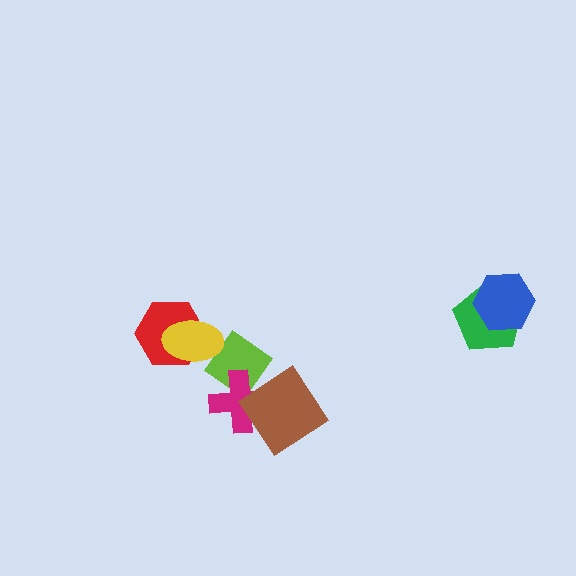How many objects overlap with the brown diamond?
2 objects overlap with the brown diamond.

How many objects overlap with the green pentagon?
1 object overlaps with the green pentagon.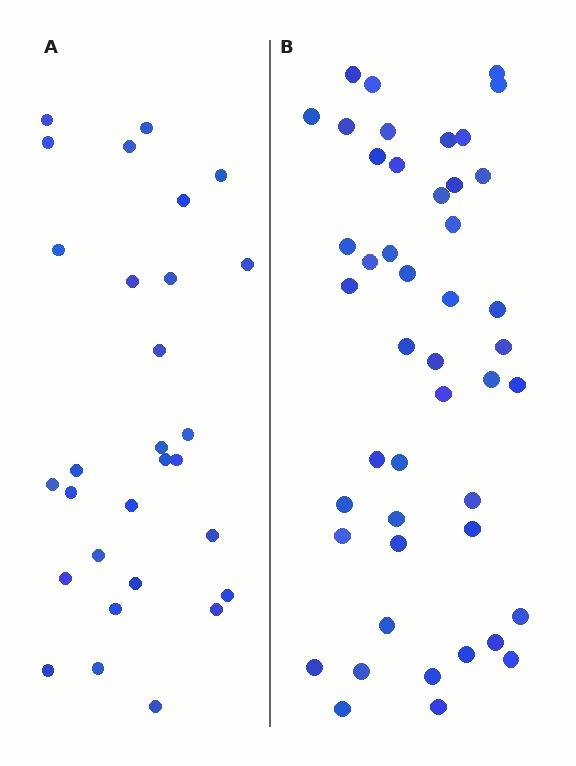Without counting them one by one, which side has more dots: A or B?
Region B (the right region) has more dots.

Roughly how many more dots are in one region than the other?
Region B has approximately 15 more dots than region A.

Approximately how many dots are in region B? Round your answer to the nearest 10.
About 50 dots. (The exact count is 46, which rounds to 50.)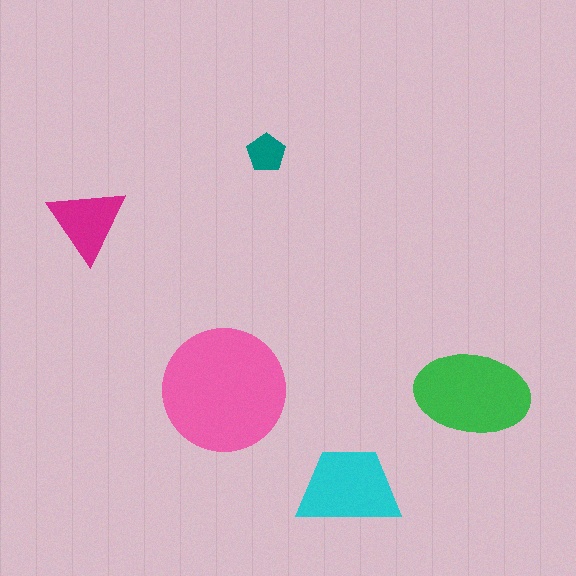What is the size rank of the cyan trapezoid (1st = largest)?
3rd.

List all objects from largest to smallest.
The pink circle, the green ellipse, the cyan trapezoid, the magenta triangle, the teal pentagon.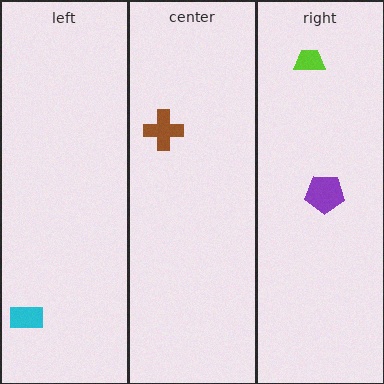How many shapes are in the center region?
1.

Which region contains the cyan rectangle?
The left region.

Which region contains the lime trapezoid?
The right region.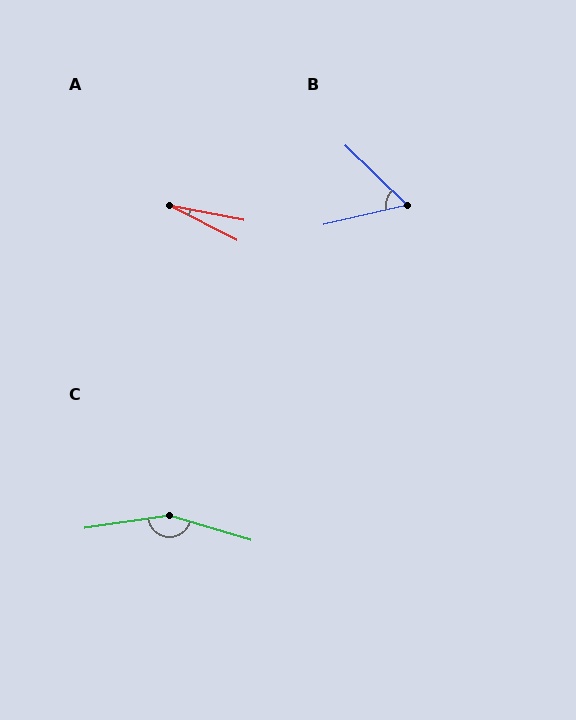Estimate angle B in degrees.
Approximately 57 degrees.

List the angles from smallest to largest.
A (16°), B (57°), C (155°).